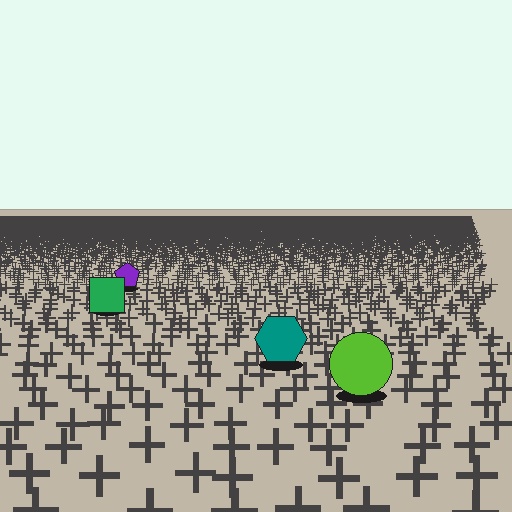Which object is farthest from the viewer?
The purple pentagon is farthest from the viewer. It appears smaller and the ground texture around it is denser.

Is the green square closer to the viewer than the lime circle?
No. The lime circle is closer — you can tell from the texture gradient: the ground texture is coarser near it.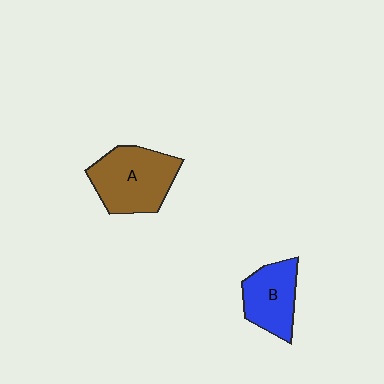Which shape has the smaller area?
Shape B (blue).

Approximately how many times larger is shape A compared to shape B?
Approximately 1.4 times.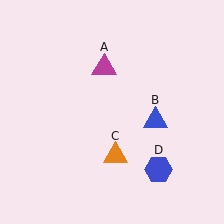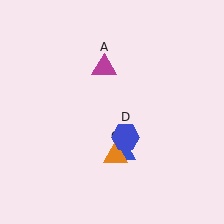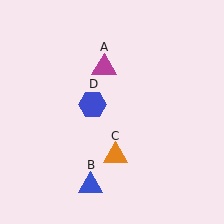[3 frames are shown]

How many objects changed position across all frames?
2 objects changed position: blue triangle (object B), blue hexagon (object D).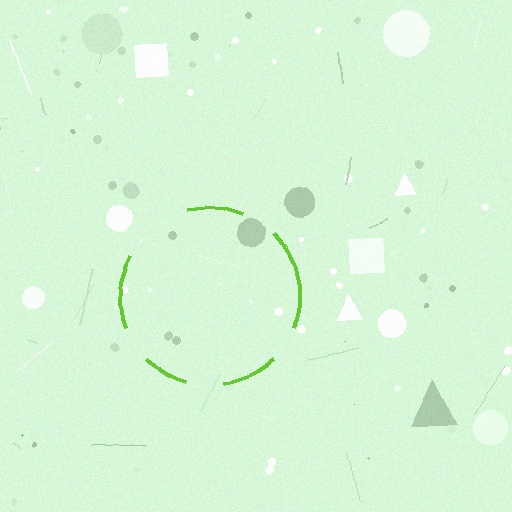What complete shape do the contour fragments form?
The contour fragments form a circle.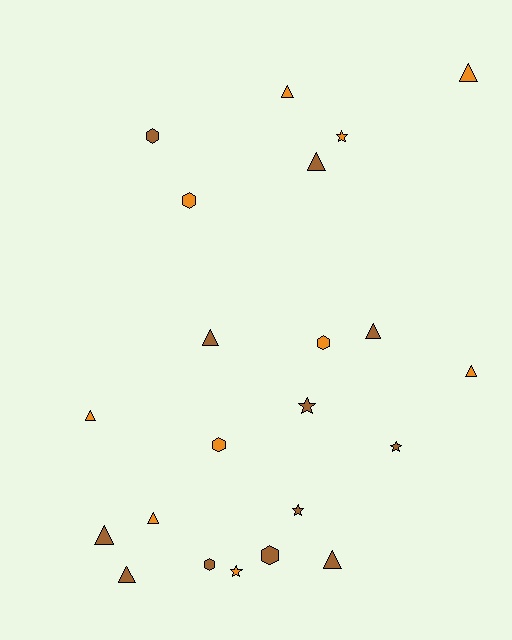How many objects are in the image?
There are 22 objects.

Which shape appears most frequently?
Triangle, with 11 objects.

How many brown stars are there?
There are 3 brown stars.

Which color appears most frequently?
Brown, with 12 objects.